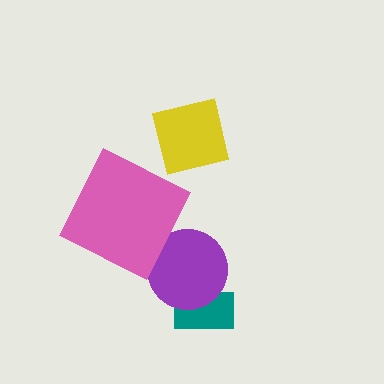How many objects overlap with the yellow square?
0 objects overlap with the yellow square.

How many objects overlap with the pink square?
0 objects overlap with the pink square.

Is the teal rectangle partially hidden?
Yes, it is partially covered by another shape.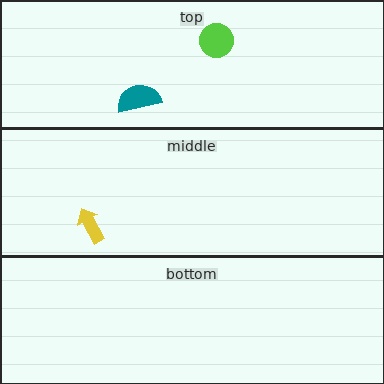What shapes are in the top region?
The teal semicircle, the lime circle.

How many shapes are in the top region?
2.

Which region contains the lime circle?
The top region.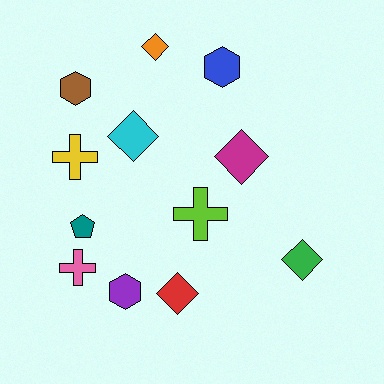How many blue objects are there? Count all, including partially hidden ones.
There is 1 blue object.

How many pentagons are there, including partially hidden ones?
There is 1 pentagon.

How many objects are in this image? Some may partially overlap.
There are 12 objects.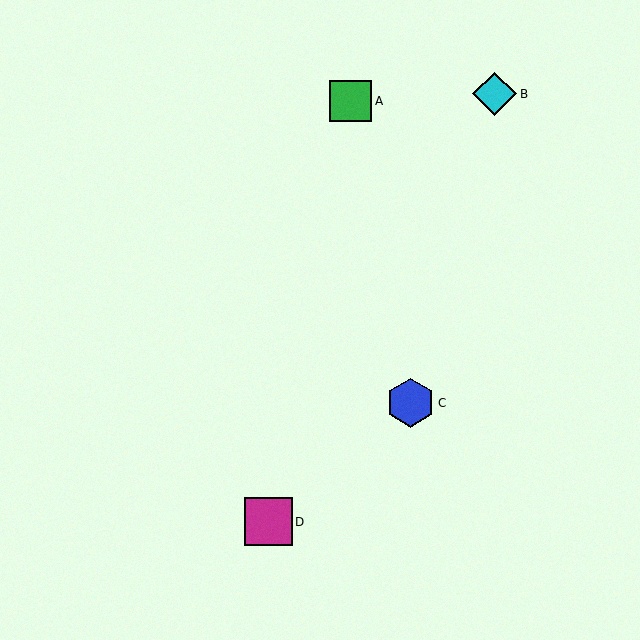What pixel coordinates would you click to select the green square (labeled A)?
Click at (351, 101) to select the green square A.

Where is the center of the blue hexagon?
The center of the blue hexagon is at (411, 403).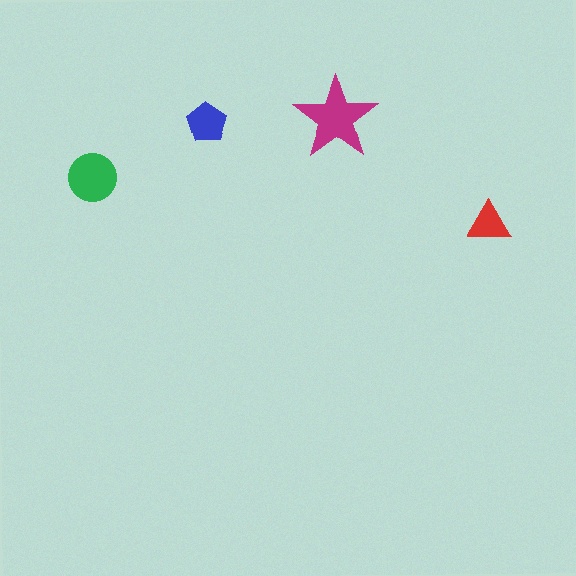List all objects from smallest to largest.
The red triangle, the blue pentagon, the green circle, the magenta star.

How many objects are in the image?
There are 4 objects in the image.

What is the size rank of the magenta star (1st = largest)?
1st.